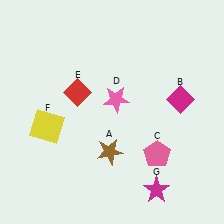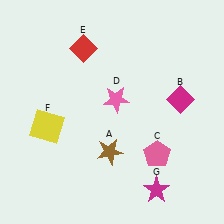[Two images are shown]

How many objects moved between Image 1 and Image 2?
1 object moved between the two images.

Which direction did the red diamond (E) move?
The red diamond (E) moved up.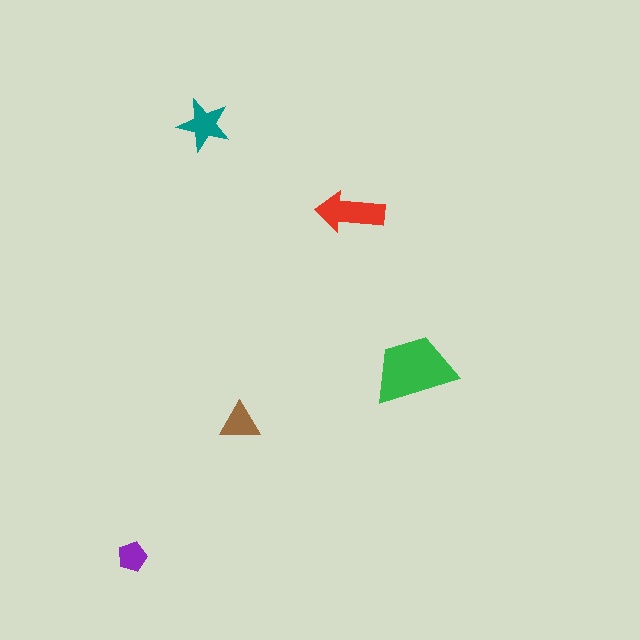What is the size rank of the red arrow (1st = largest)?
2nd.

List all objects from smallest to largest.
The purple pentagon, the brown triangle, the teal star, the red arrow, the green trapezoid.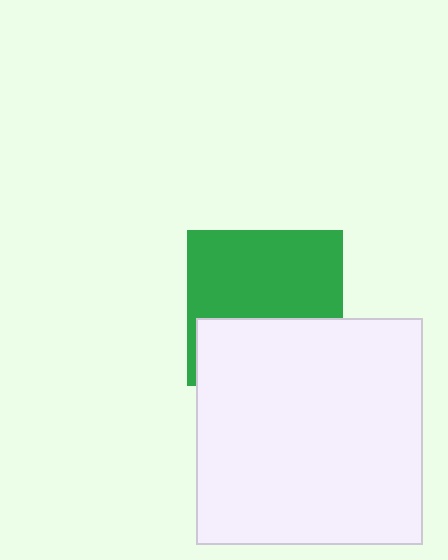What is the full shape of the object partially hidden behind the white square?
The partially hidden object is a green square.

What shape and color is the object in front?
The object in front is a white square.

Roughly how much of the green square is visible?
About half of it is visible (roughly 59%).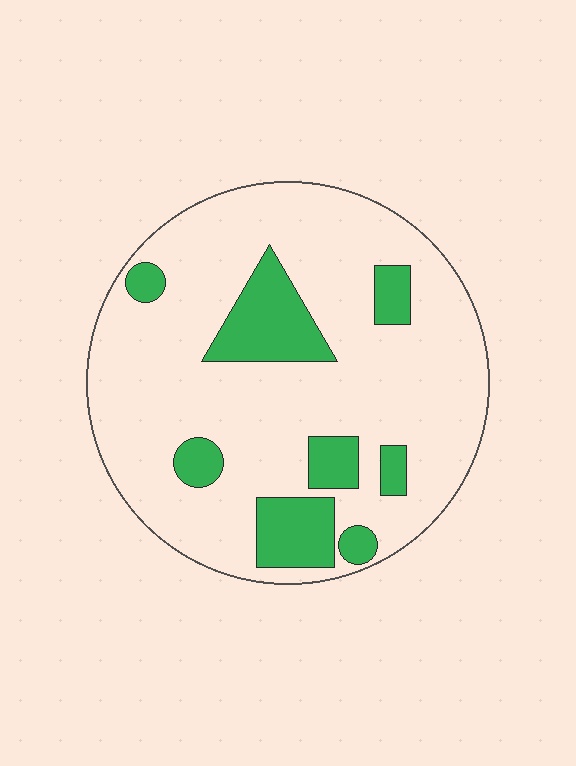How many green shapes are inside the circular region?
8.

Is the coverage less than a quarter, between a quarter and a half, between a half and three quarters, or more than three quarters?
Less than a quarter.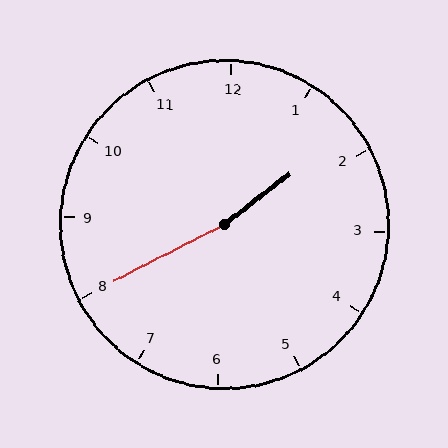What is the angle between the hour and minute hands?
Approximately 170 degrees.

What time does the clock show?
1:40.